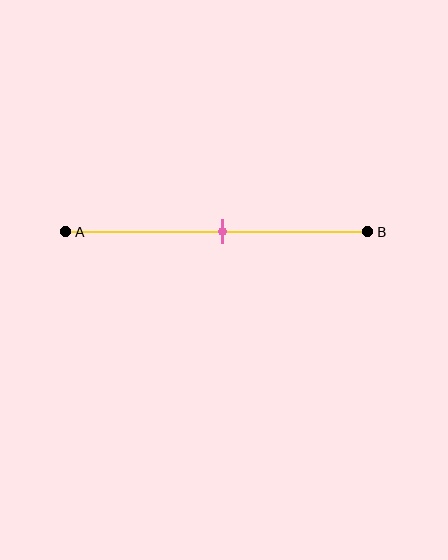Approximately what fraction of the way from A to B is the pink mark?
The pink mark is approximately 50% of the way from A to B.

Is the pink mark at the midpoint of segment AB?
Yes, the mark is approximately at the midpoint.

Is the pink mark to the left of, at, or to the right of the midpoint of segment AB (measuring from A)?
The pink mark is approximately at the midpoint of segment AB.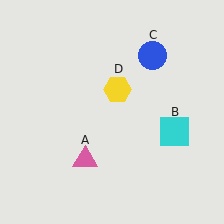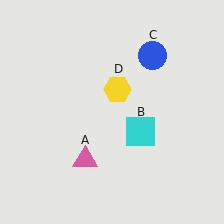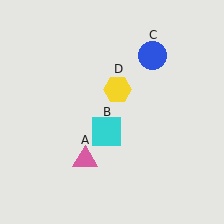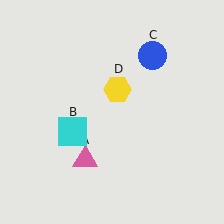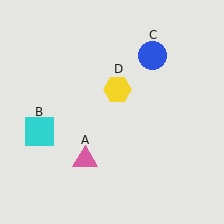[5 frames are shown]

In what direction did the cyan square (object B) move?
The cyan square (object B) moved left.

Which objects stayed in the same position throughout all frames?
Pink triangle (object A) and blue circle (object C) and yellow hexagon (object D) remained stationary.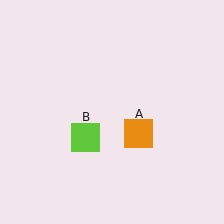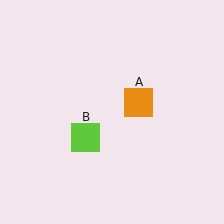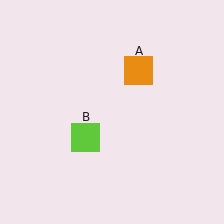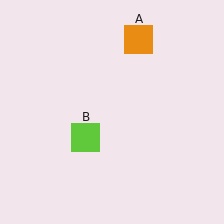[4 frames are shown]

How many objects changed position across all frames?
1 object changed position: orange square (object A).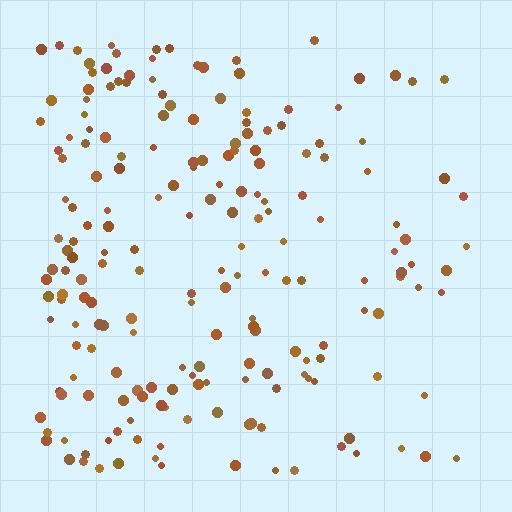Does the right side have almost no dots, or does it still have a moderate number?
Still a moderate number, just noticeably fewer than the left.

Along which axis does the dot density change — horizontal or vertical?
Horizontal.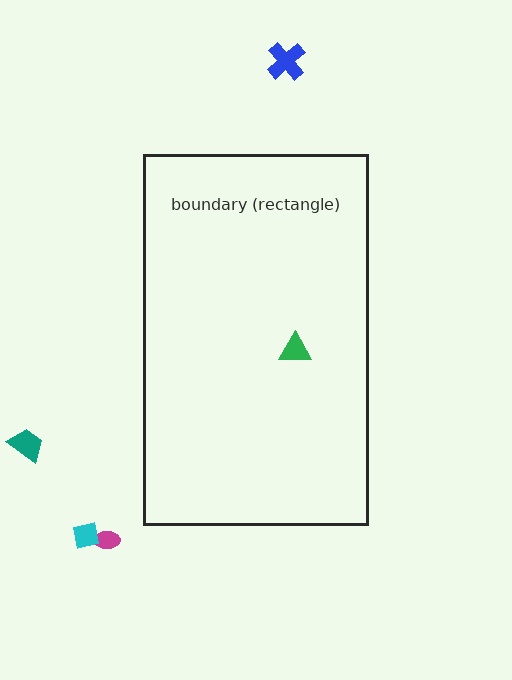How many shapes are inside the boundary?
1 inside, 4 outside.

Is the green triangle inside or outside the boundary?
Inside.